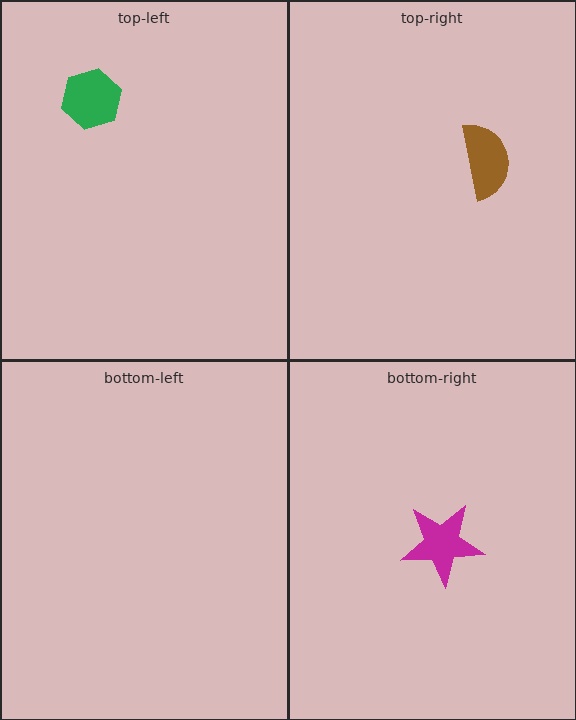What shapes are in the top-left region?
The green hexagon.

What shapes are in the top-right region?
The brown semicircle.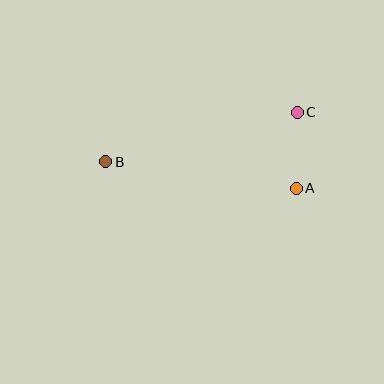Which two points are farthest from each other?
Points B and C are farthest from each other.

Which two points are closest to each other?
Points A and C are closest to each other.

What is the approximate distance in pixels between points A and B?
The distance between A and B is approximately 192 pixels.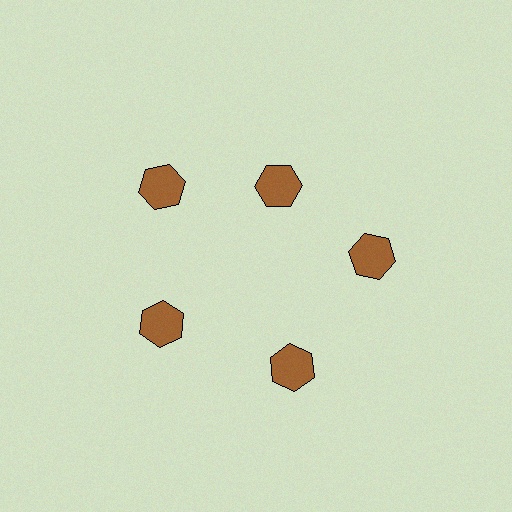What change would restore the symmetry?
The symmetry would be restored by moving it outward, back onto the ring so that all 5 hexagons sit at equal angles and equal distance from the center.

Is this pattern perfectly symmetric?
No. The 5 brown hexagons are arranged in a ring, but one element near the 1 o'clock position is pulled inward toward the center, breaking the 5-fold rotational symmetry.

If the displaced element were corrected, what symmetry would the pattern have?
It would have 5-fold rotational symmetry — the pattern would map onto itself every 72 degrees.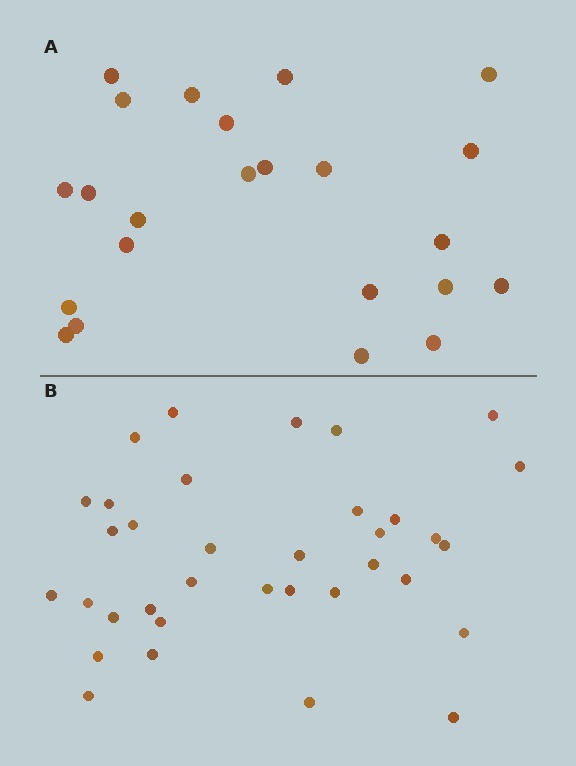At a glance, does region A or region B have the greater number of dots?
Region B (the bottom region) has more dots.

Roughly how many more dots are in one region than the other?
Region B has roughly 12 or so more dots than region A.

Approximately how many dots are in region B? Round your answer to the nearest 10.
About 40 dots. (The exact count is 35, which rounds to 40.)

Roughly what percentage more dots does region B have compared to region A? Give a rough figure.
About 50% more.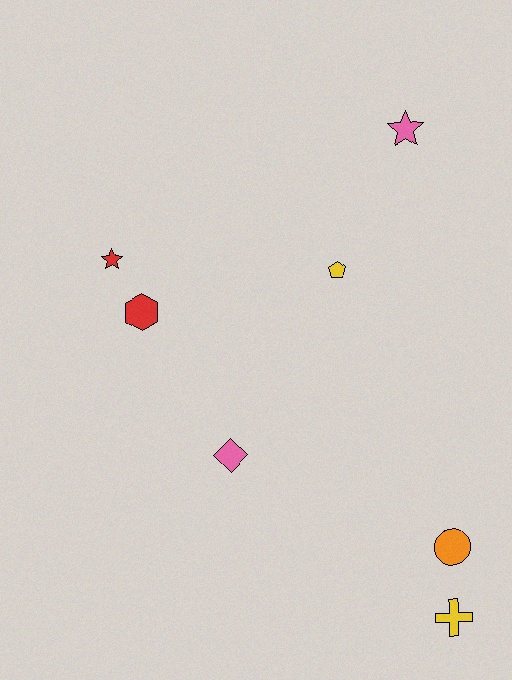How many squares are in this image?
There are no squares.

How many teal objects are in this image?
There are no teal objects.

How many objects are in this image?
There are 7 objects.